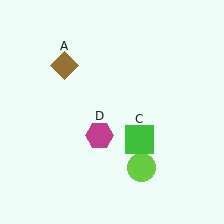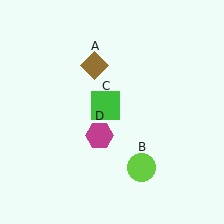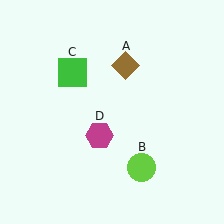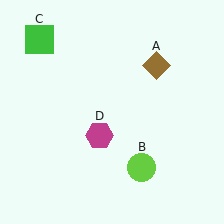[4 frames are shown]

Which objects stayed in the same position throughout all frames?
Lime circle (object B) and magenta hexagon (object D) remained stationary.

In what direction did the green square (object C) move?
The green square (object C) moved up and to the left.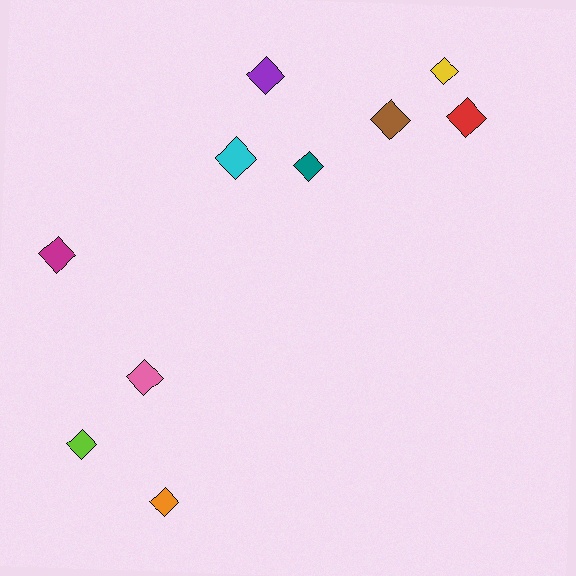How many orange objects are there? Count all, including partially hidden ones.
There is 1 orange object.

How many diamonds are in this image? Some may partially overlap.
There are 10 diamonds.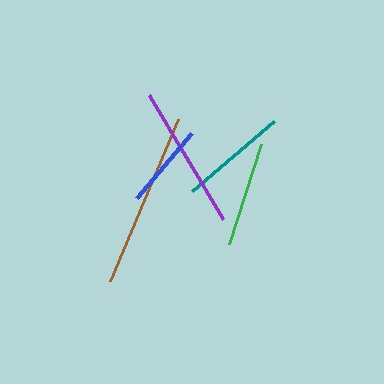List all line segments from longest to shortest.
From longest to shortest: brown, purple, teal, green, blue.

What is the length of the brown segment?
The brown segment is approximately 175 pixels long.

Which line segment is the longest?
The brown line is the longest at approximately 175 pixels.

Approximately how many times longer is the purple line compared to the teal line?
The purple line is approximately 1.3 times the length of the teal line.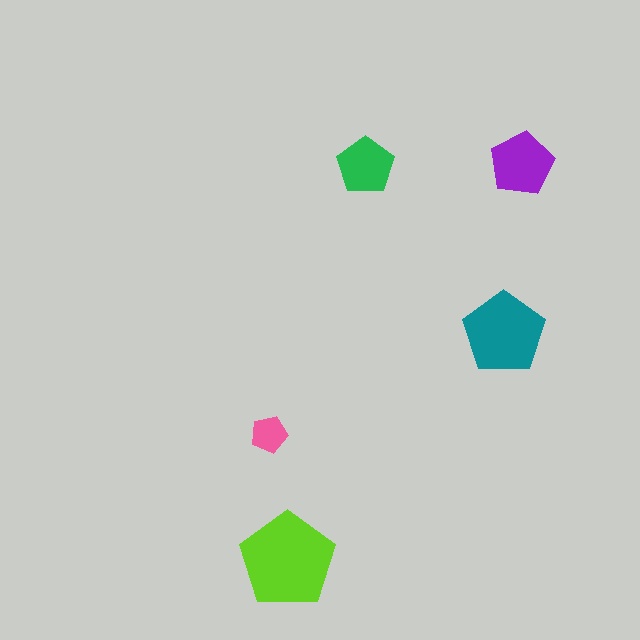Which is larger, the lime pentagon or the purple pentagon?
The lime one.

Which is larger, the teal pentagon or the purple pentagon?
The teal one.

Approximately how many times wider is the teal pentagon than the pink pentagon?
About 2 times wider.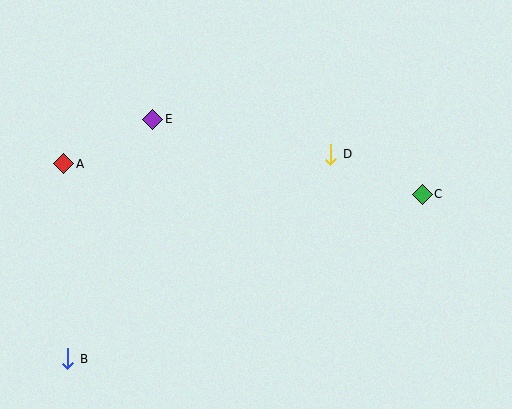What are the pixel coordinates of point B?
Point B is at (68, 359).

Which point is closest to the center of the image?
Point D at (331, 154) is closest to the center.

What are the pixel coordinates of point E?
Point E is at (153, 119).